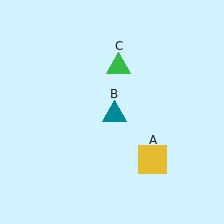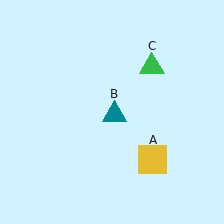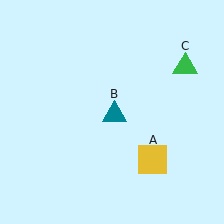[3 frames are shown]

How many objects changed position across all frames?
1 object changed position: green triangle (object C).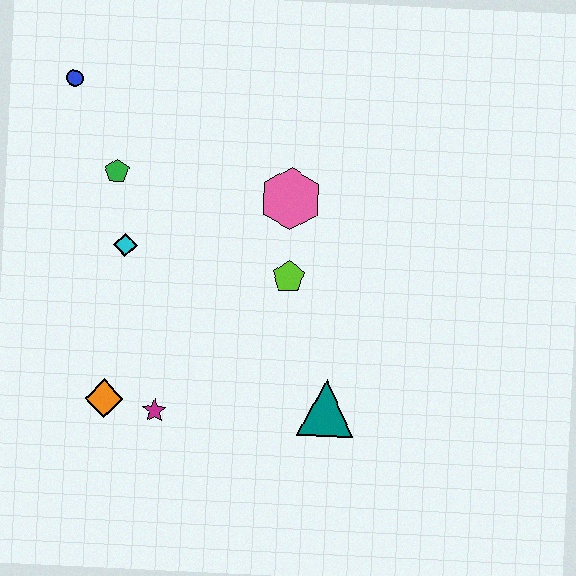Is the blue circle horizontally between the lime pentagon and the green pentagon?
No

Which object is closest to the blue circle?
The green pentagon is closest to the blue circle.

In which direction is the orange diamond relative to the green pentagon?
The orange diamond is below the green pentagon.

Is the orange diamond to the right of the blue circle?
Yes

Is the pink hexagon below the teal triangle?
No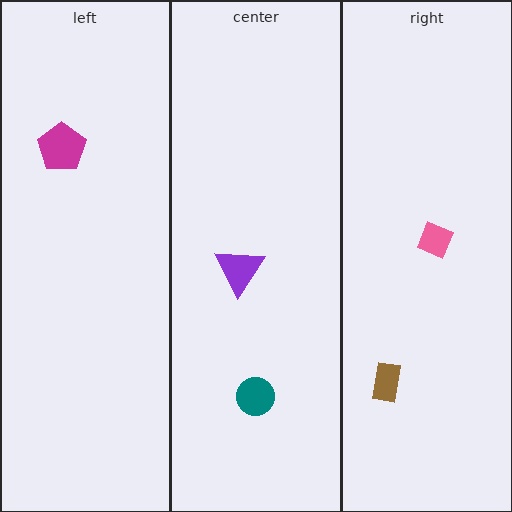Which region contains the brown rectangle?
The right region.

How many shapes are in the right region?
2.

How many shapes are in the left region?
1.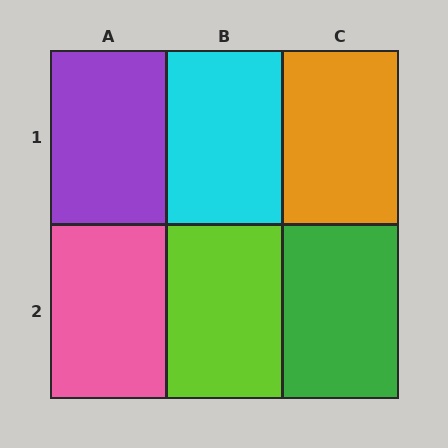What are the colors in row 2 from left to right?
Pink, lime, green.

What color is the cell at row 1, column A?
Purple.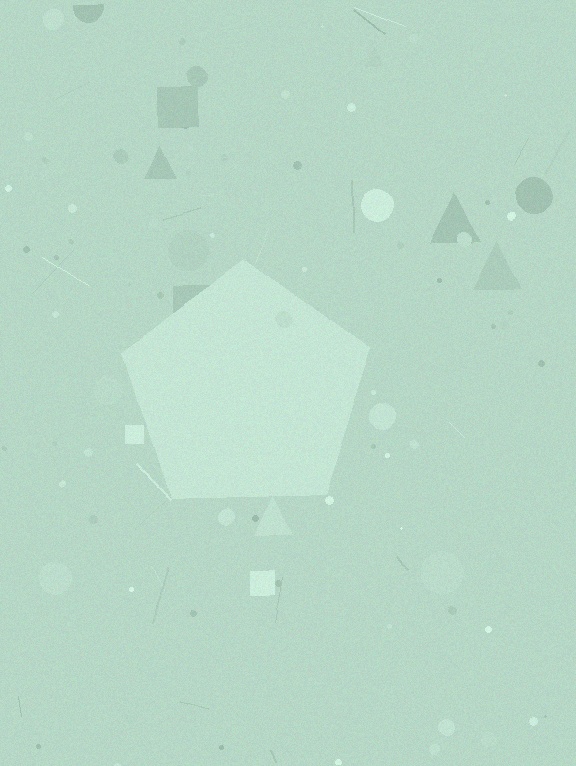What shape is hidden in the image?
A pentagon is hidden in the image.